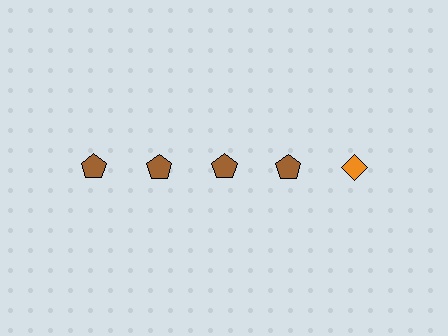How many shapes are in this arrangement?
There are 5 shapes arranged in a grid pattern.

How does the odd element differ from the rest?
It differs in both color (orange instead of brown) and shape (diamond instead of pentagon).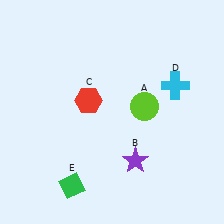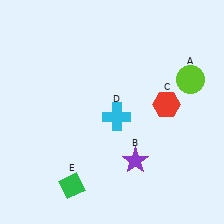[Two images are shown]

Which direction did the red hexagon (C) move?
The red hexagon (C) moved right.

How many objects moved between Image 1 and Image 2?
3 objects moved between the two images.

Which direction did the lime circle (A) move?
The lime circle (A) moved right.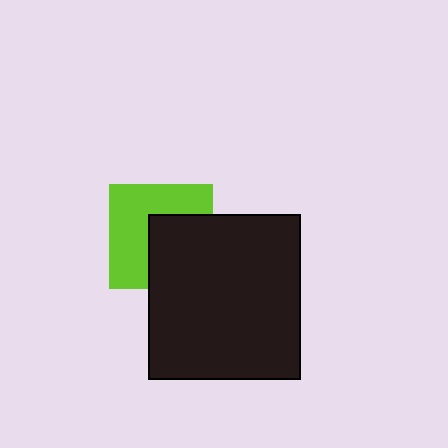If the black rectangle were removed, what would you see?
You would see the complete lime square.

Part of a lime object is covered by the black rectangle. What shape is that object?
It is a square.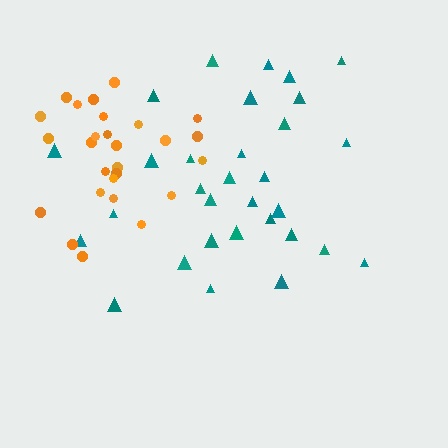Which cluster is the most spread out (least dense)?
Teal.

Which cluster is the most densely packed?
Orange.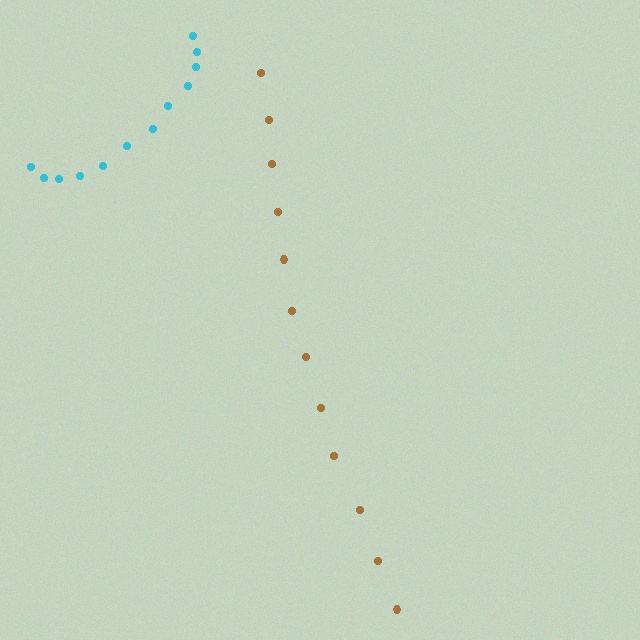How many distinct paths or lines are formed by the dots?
There are 2 distinct paths.